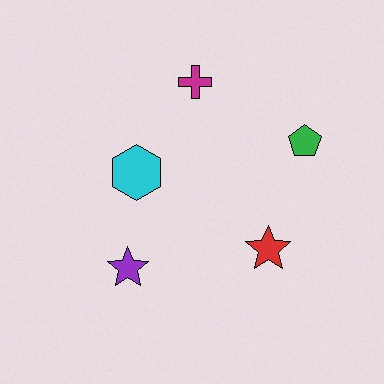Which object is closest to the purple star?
The cyan hexagon is closest to the purple star.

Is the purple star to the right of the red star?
No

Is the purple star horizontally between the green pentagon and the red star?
No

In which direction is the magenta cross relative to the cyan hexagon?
The magenta cross is above the cyan hexagon.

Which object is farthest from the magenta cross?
The purple star is farthest from the magenta cross.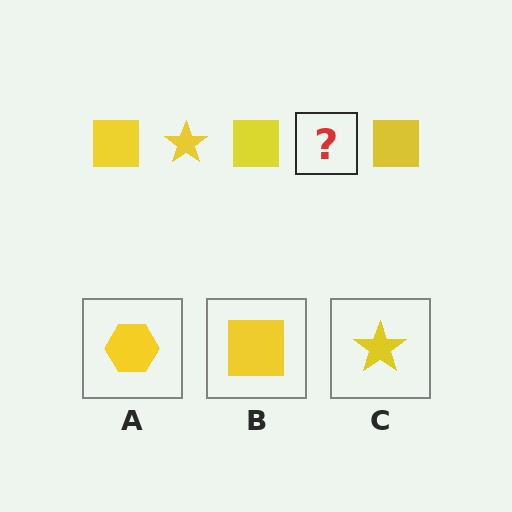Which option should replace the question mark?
Option C.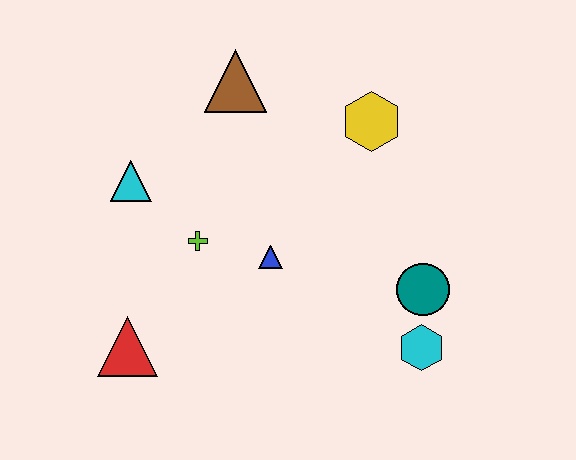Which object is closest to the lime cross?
The blue triangle is closest to the lime cross.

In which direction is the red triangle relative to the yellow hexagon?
The red triangle is to the left of the yellow hexagon.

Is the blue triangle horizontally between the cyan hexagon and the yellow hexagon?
No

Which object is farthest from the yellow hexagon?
The red triangle is farthest from the yellow hexagon.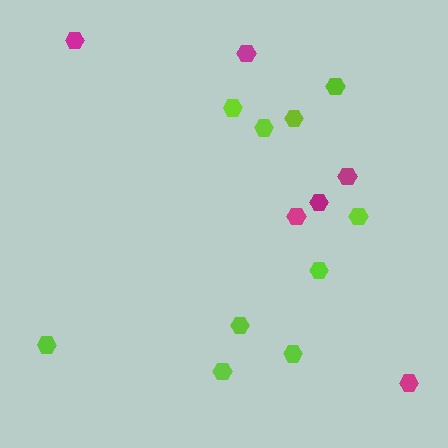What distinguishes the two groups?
There are 2 groups: one group of lime hexagons (10) and one group of magenta hexagons (6).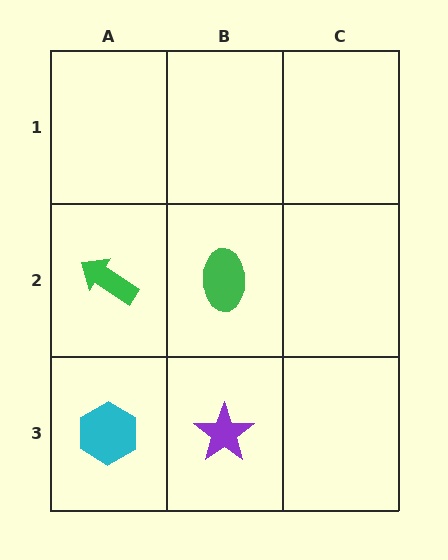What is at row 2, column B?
A green ellipse.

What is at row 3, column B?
A purple star.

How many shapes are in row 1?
0 shapes.